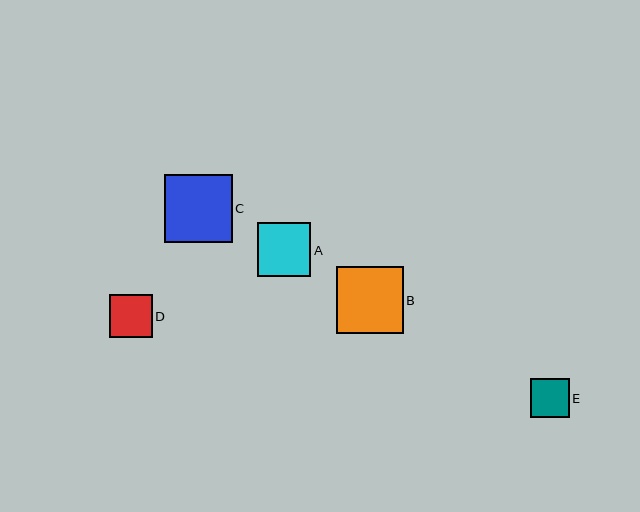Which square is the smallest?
Square E is the smallest with a size of approximately 39 pixels.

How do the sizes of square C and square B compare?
Square C and square B are approximately the same size.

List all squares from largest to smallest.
From largest to smallest: C, B, A, D, E.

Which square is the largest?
Square C is the largest with a size of approximately 68 pixels.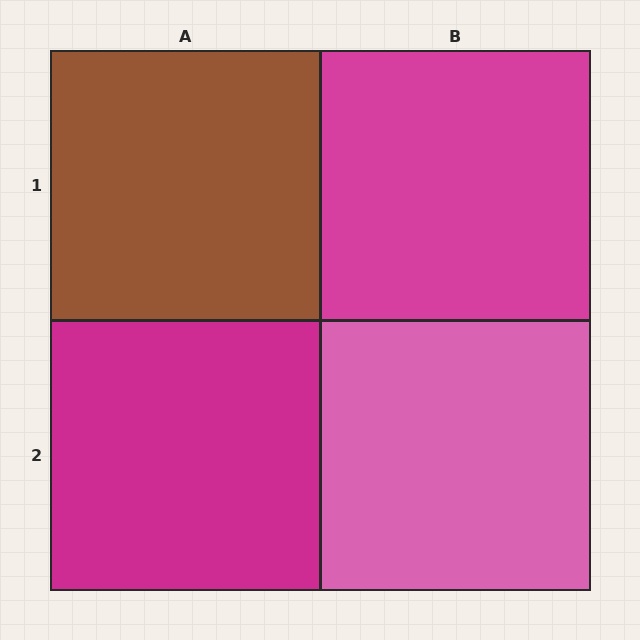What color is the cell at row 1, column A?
Brown.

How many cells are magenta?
2 cells are magenta.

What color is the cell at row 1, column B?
Magenta.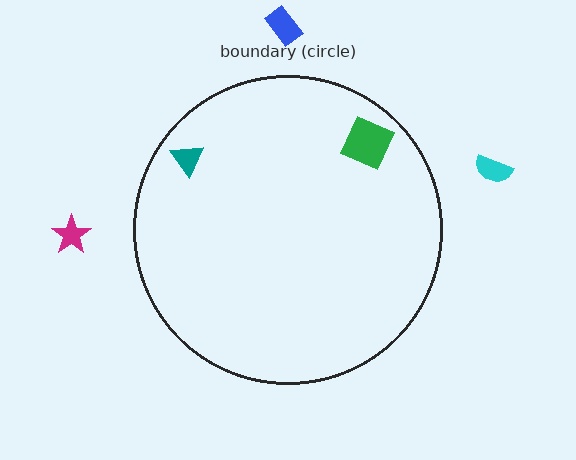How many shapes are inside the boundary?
2 inside, 3 outside.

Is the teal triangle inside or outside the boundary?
Inside.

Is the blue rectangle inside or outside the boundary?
Outside.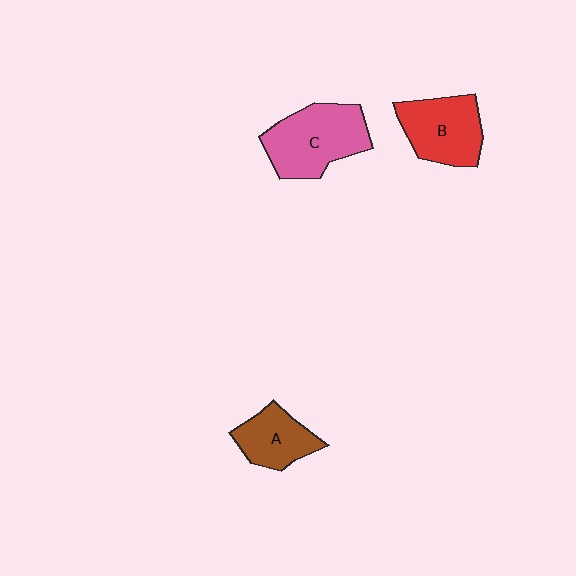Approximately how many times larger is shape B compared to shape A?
Approximately 1.3 times.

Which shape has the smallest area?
Shape A (brown).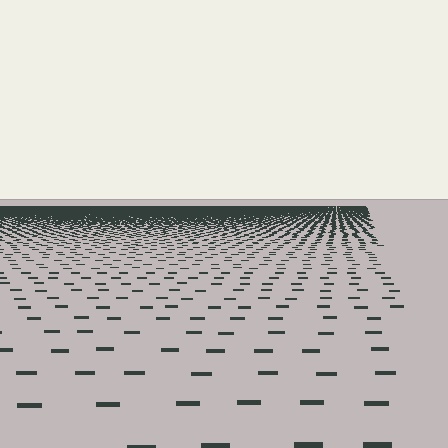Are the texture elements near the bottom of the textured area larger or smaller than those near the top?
Larger. Near the bottom, elements are closer to the viewer and appear at a bigger on-screen size.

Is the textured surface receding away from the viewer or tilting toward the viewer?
The surface is receding away from the viewer. Texture elements get smaller and denser toward the top.